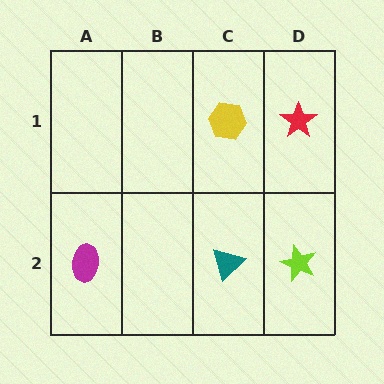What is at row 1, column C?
A yellow hexagon.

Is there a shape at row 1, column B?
No, that cell is empty.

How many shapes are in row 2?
3 shapes.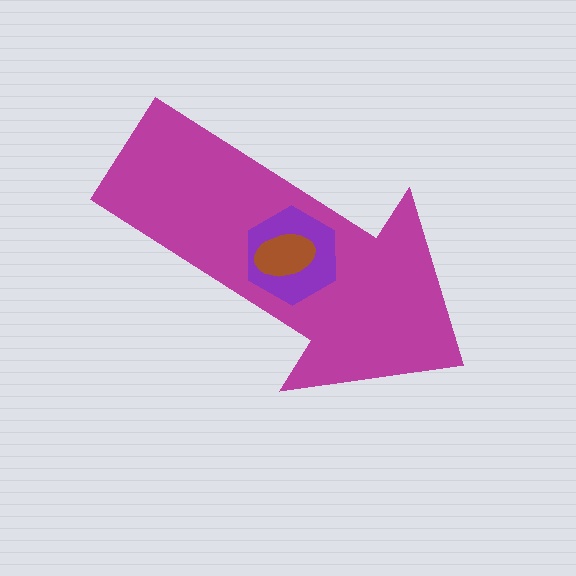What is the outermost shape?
The magenta arrow.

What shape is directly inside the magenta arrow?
The purple hexagon.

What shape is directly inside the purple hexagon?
The brown ellipse.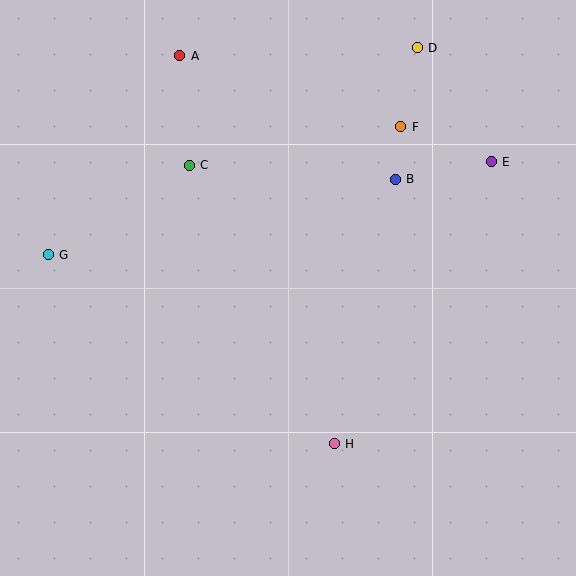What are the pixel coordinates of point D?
Point D is at (417, 48).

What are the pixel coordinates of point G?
Point G is at (48, 255).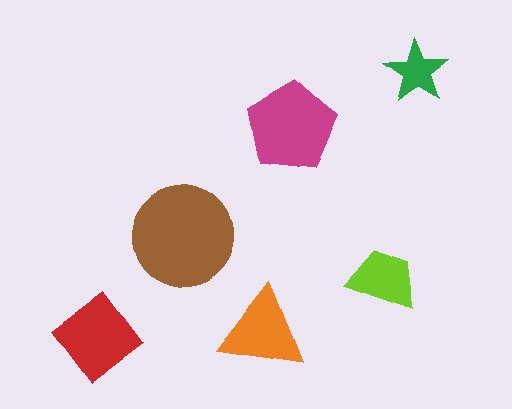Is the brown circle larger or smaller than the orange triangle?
Larger.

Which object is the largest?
The brown circle.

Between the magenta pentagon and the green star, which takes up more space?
The magenta pentagon.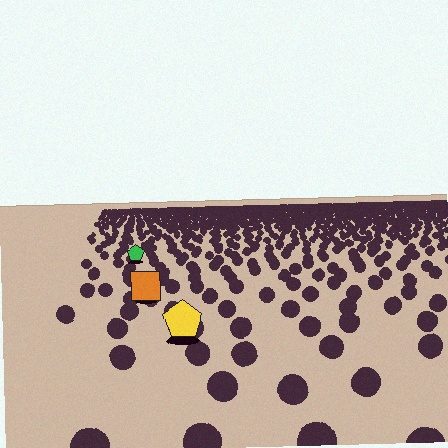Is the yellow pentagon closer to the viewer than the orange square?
Yes. The yellow pentagon is closer — you can tell from the texture gradient: the ground texture is coarser near it.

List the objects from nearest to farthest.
From nearest to farthest: the yellow pentagon, the orange square, the green pentagon.